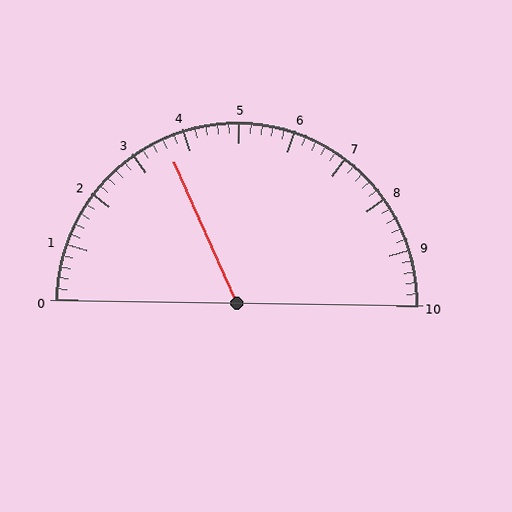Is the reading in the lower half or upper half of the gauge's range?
The reading is in the lower half of the range (0 to 10).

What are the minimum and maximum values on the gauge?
The gauge ranges from 0 to 10.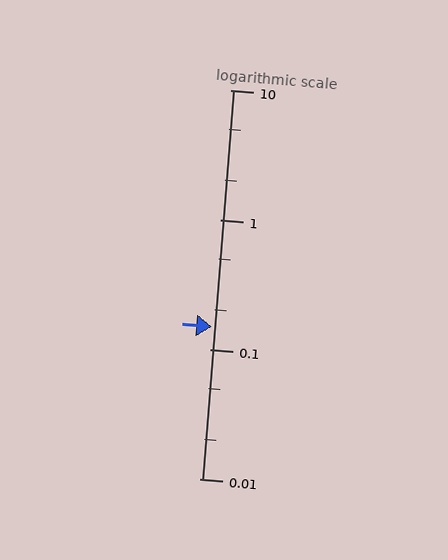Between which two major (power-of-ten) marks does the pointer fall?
The pointer is between 0.1 and 1.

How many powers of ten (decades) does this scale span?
The scale spans 3 decades, from 0.01 to 10.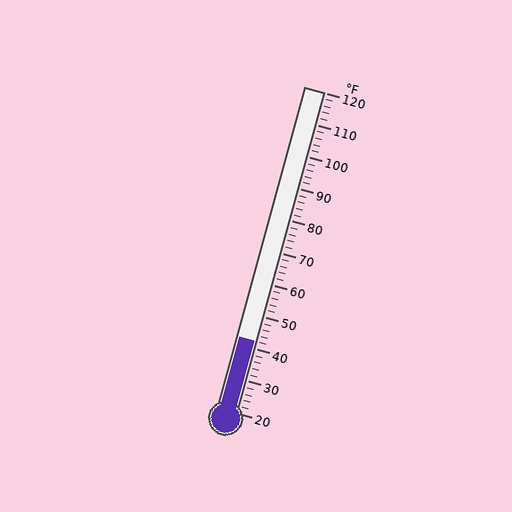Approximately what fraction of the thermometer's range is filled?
The thermometer is filled to approximately 20% of its range.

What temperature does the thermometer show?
The thermometer shows approximately 42°F.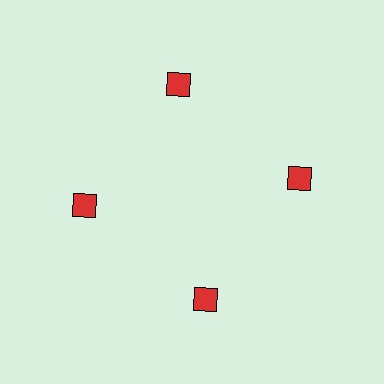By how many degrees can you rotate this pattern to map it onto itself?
The pattern maps onto itself every 90 degrees of rotation.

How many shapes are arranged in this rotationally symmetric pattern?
There are 4 shapes, arranged in 4 groups of 1.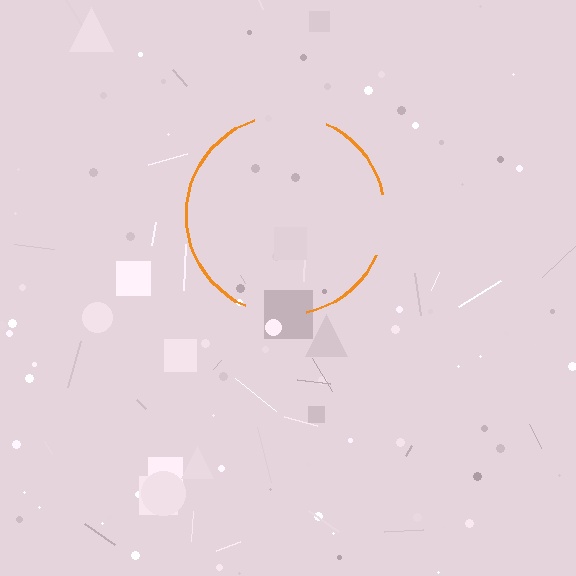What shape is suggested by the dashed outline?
The dashed outline suggests a circle.